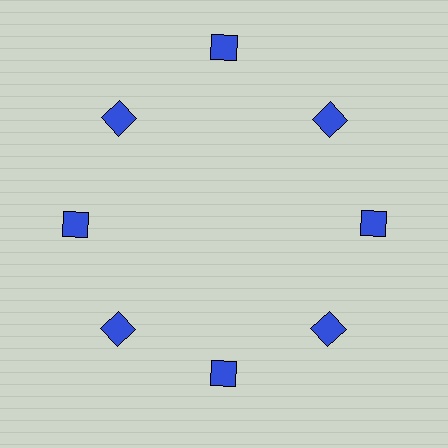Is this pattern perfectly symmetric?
No. The 8 blue diamonds are arranged in a ring, but one element near the 12 o'clock position is pushed outward from the center, breaking the 8-fold rotational symmetry.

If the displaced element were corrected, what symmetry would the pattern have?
It would have 8-fold rotational symmetry — the pattern would map onto itself every 45 degrees.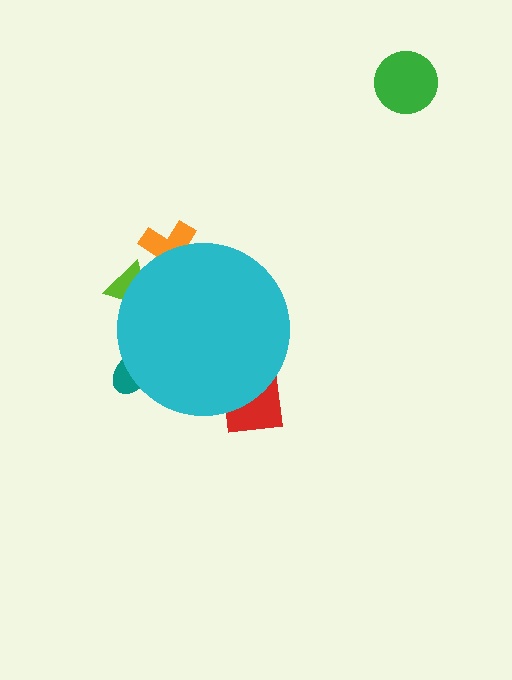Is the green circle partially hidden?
No, the green circle is fully visible.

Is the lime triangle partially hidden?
Yes, the lime triangle is partially hidden behind the cyan circle.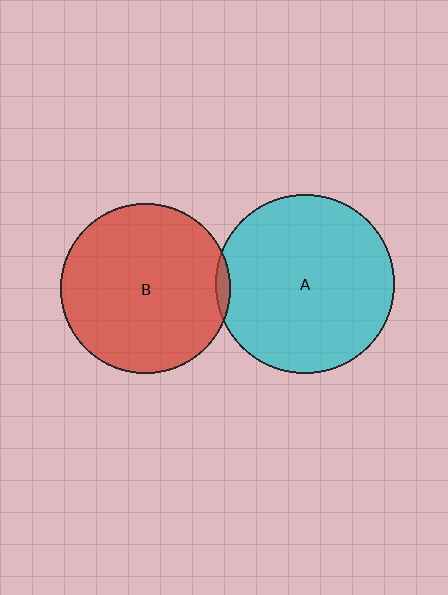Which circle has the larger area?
Circle A (cyan).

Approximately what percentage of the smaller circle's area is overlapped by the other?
Approximately 5%.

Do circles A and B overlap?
Yes.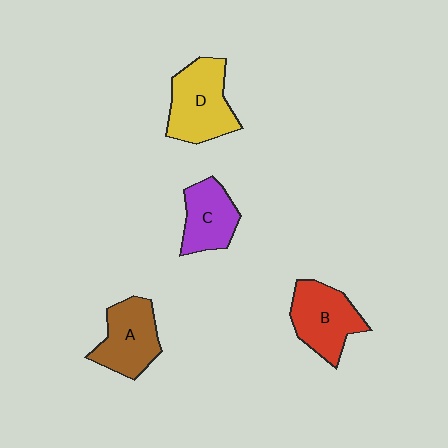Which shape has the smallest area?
Shape C (purple).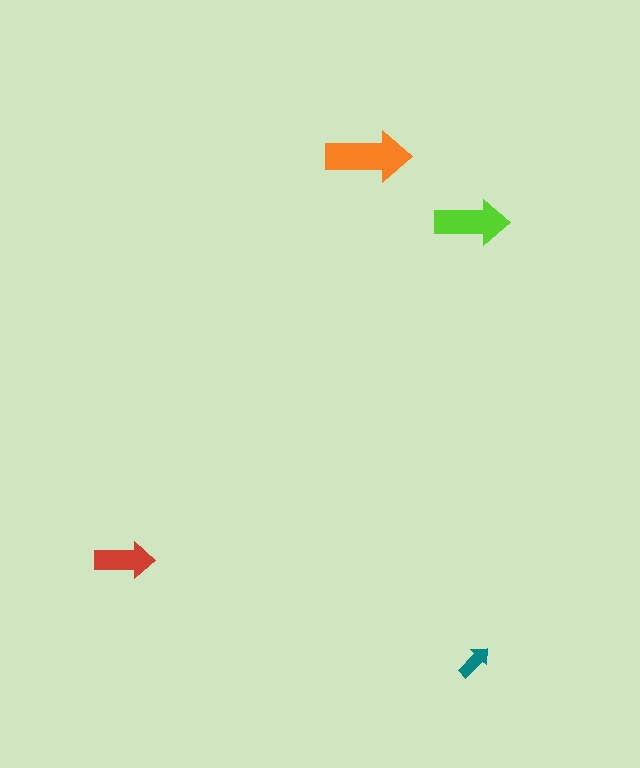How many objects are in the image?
There are 4 objects in the image.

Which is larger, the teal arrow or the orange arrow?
The orange one.